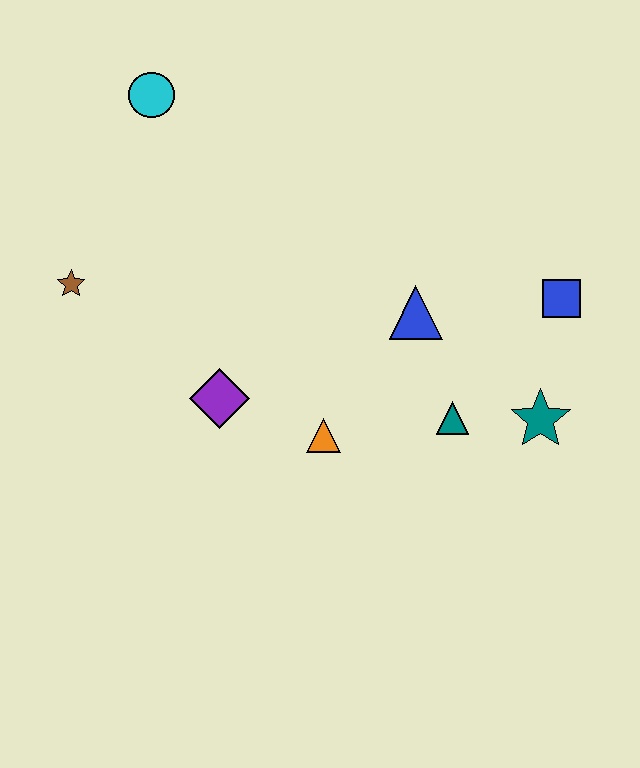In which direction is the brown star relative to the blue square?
The brown star is to the left of the blue square.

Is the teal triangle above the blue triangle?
No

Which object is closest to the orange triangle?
The purple diamond is closest to the orange triangle.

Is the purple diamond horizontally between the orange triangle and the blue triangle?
No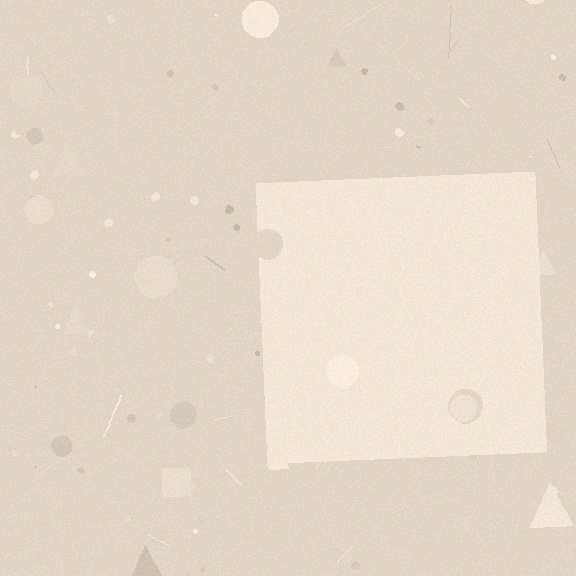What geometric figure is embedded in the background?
A square is embedded in the background.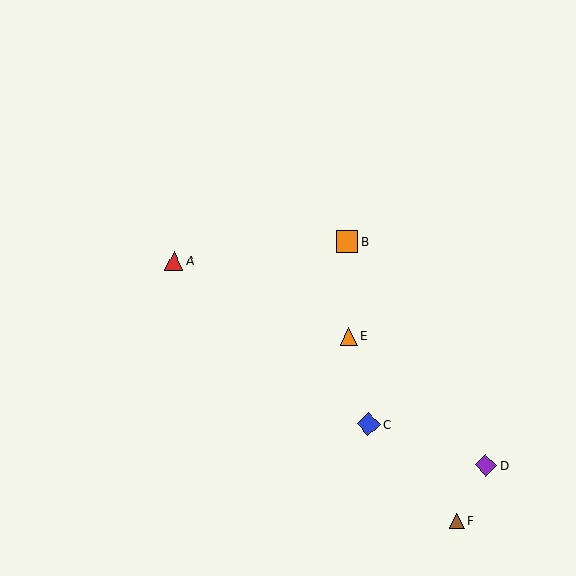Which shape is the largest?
The blue diamond (labeled C) is the largest.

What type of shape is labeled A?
Shape A is a red triangle.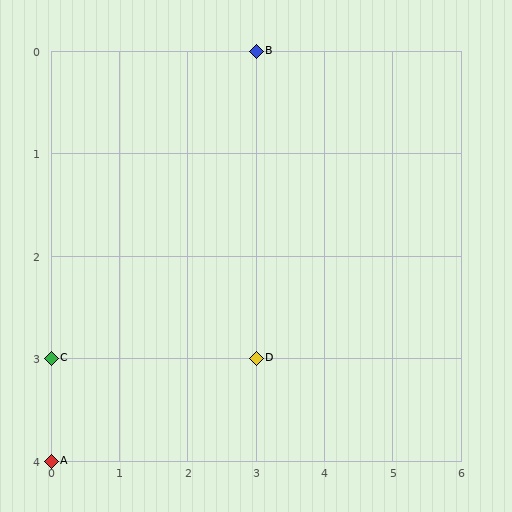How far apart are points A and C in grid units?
Points A and C are 1 row apart.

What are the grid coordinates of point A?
Point A is at grid coordinates (0, 4).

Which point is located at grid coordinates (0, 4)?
Point A is at (0, 4).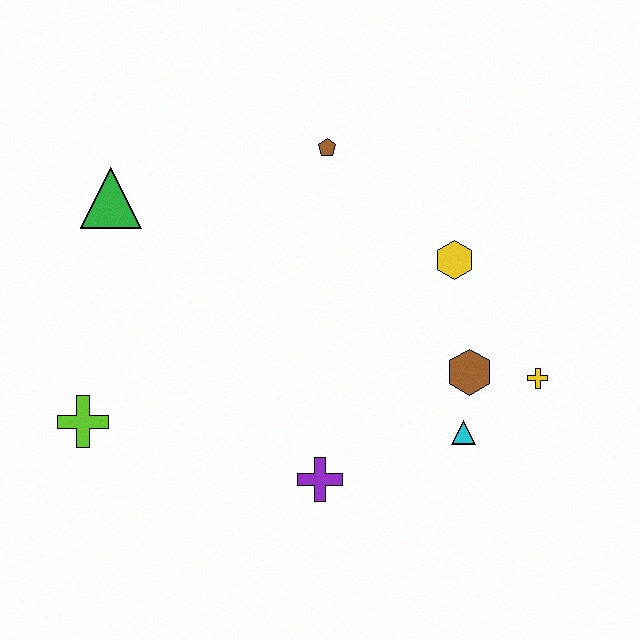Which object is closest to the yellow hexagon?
The brown hexagon is closest to the yellow hexagon.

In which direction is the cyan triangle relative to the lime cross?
The cyan triangle is to the right of the lime cross.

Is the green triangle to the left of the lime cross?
No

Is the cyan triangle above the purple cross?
Yes